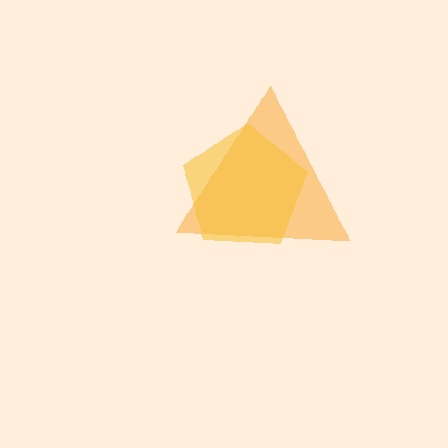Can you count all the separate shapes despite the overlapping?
Yes, there are 2 separate shapes.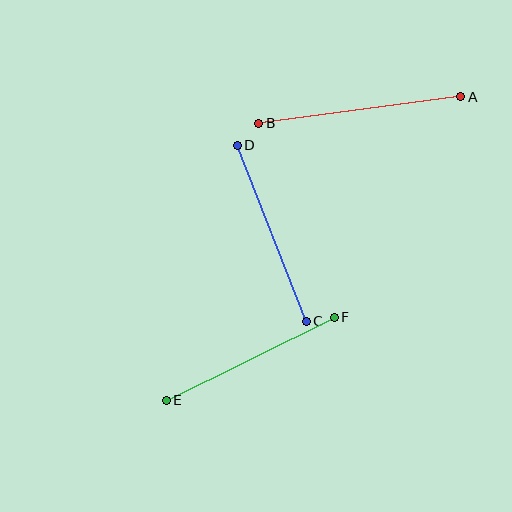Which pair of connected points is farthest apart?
Points A and B are farthest apart.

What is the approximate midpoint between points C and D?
The midpoint is at approximately (272, 233) pixels.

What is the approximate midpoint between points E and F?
The midpoint is at approximately (250, 359) pixels.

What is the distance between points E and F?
The distance is approximately 187 pixels.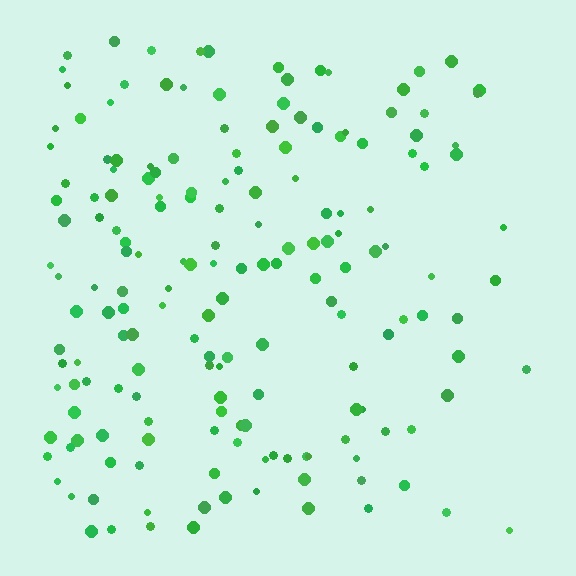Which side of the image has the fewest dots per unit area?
The right.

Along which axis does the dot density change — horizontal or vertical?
Horizontal.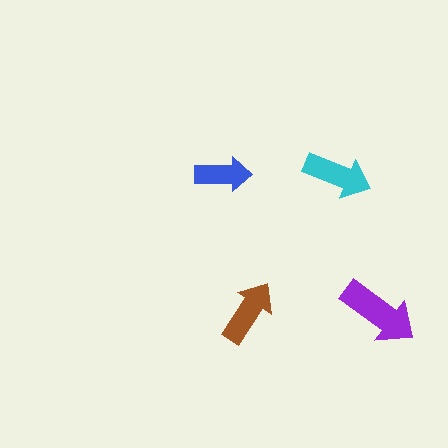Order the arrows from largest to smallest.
the purple one, the cyan one, the brown one, the blue one.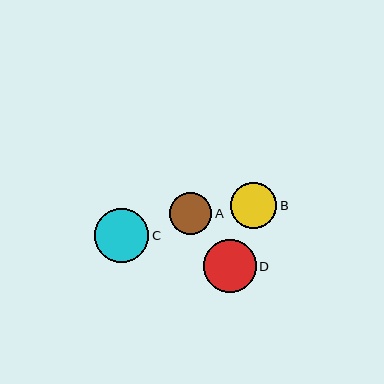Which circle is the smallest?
Circle A is the smallest with a size of approximately 42 pixels.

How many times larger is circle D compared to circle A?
Circle D is approximately 1.3 times the size of circle A.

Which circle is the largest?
Circle C is the largest with a size of approximately 54 pixels.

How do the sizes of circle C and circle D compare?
Circle C and circle D are approximately the same size.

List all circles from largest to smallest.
From largest to smallest: C, D, B, A.